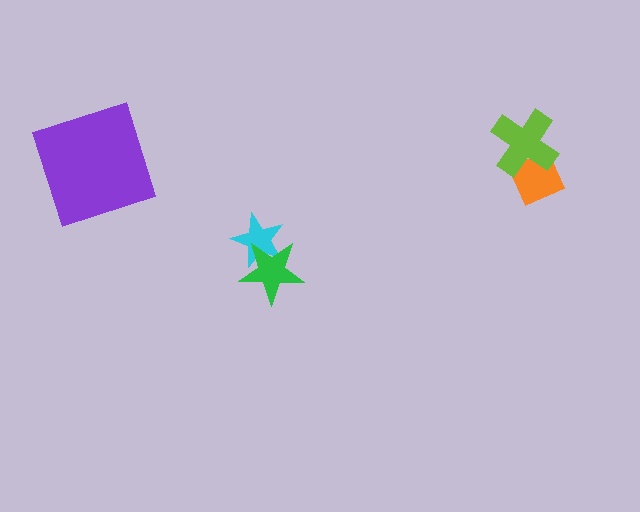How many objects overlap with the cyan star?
1 object overlaps with the cyan star.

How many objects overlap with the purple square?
0 objects overlap with the purple square.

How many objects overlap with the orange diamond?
1 object overlaps with the orange diamond.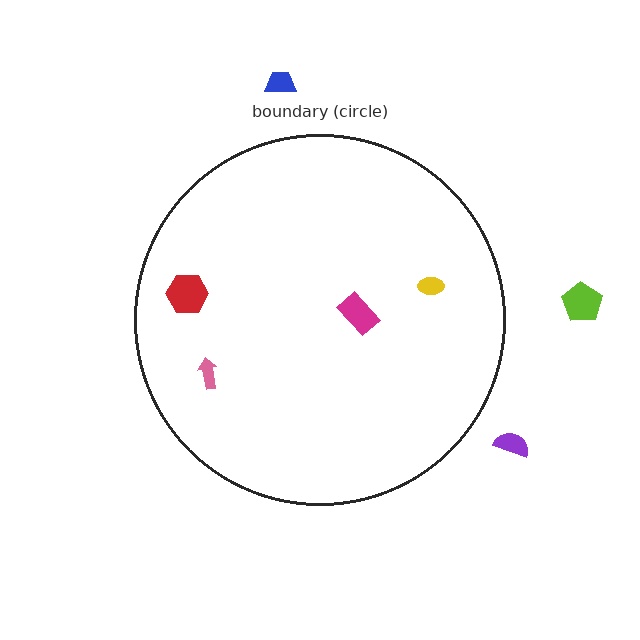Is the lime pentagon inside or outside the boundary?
Outside.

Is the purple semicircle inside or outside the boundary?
Outside.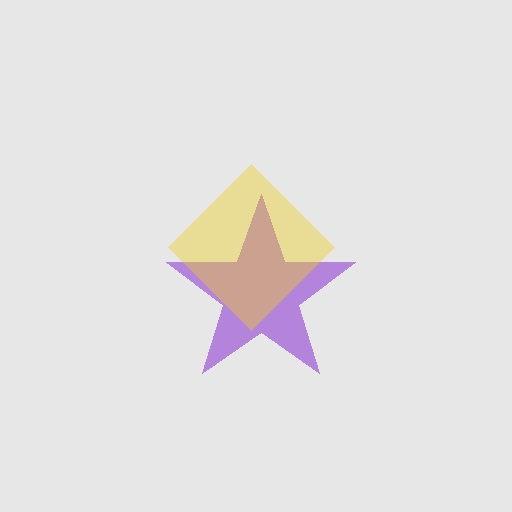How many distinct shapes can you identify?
There are 2 distinct shapes: a purple star, a yellow diamond.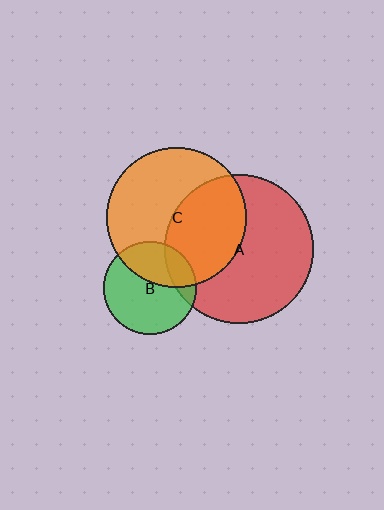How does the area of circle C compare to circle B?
Approximately 2.3 times.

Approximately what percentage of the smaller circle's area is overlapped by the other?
Approximately 35%.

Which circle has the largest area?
Circle A (red).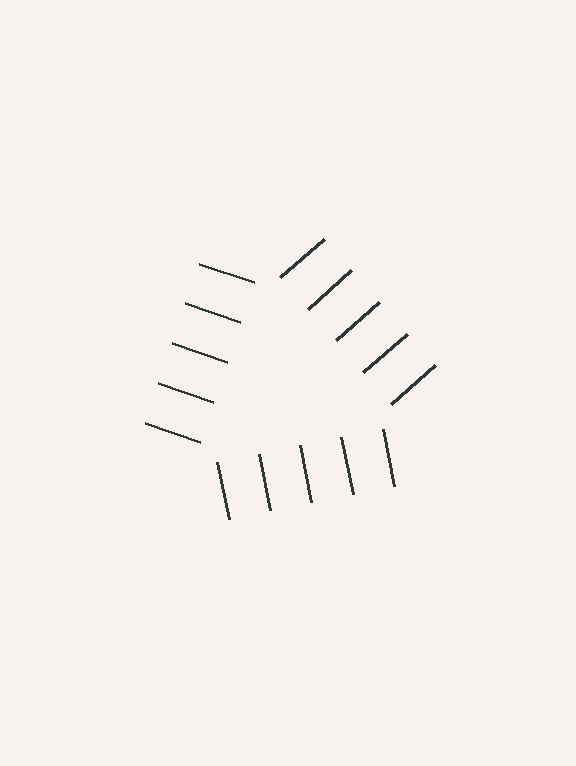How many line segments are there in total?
15 — 5 along each of the 3 edges.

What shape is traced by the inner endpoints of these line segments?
An illusory triangle — the line segments terminate on its edges but no continuous stroke is drawn.